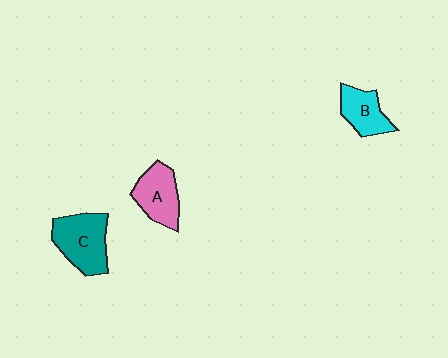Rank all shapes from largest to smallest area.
From largest to smallest: C (teal), A (pink), B (cyan).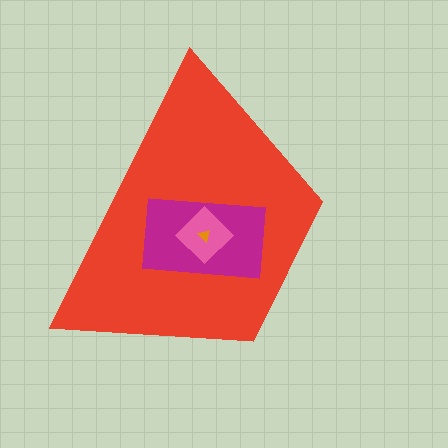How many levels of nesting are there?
4.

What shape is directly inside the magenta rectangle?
The pink diamond.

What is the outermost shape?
The red trapezoid.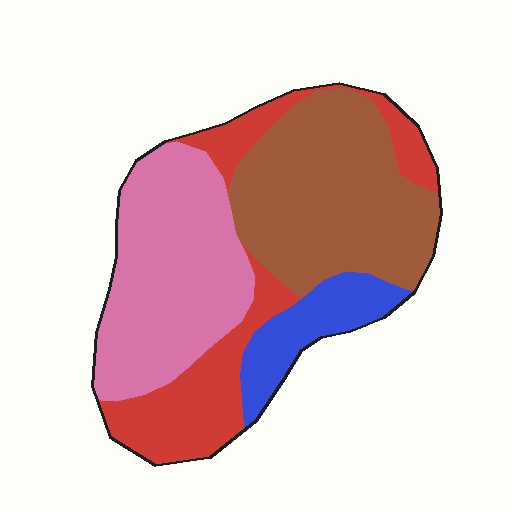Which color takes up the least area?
Blue, at roughly 10%.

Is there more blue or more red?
Red.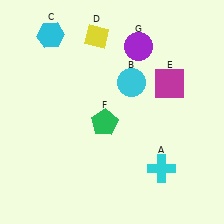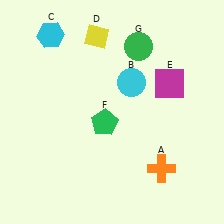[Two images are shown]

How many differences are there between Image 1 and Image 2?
There are 2 differences between the two images.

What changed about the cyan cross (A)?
In Image 1, A is cyan. In Image 2, it changed to orange.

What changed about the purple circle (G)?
In Image 1, G is purple. In Image 2, it changed to green.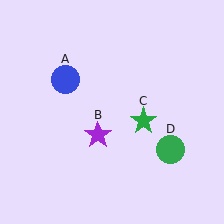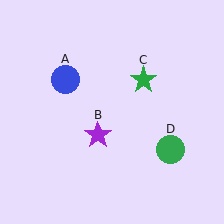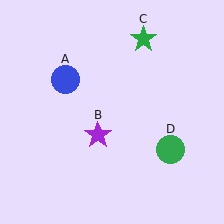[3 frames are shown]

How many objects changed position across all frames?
1 object changed position: green star (object C).